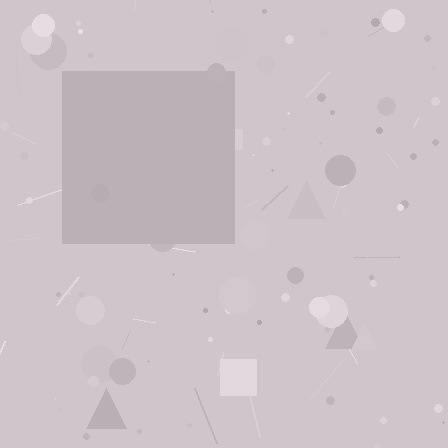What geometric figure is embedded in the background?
A square is embedded in the background.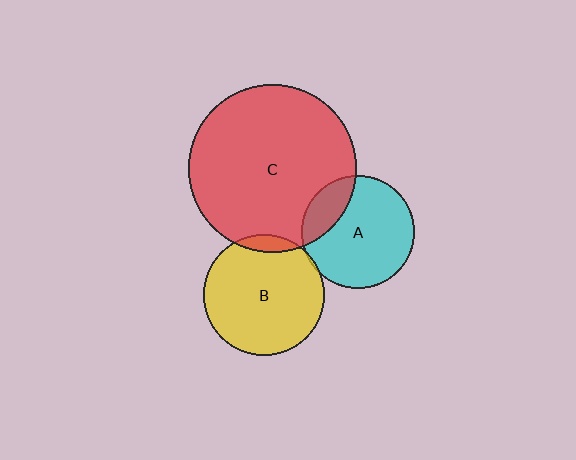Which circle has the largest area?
Circle C (red).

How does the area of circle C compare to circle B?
Approximately 1.9 times.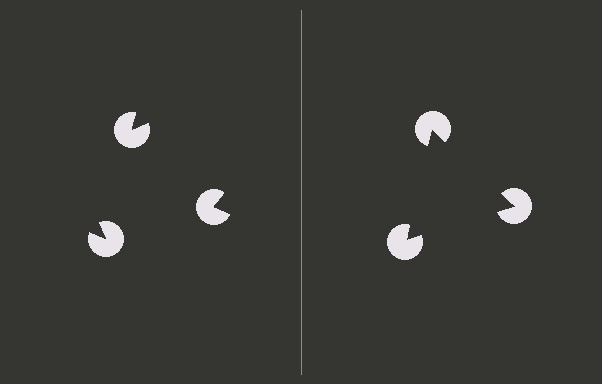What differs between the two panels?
The pac-man discs are positioned identically on both sides; only the wedge orientations differ. On the right they align to a triangle; on the left they are misaligned.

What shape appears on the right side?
An illusory triangle.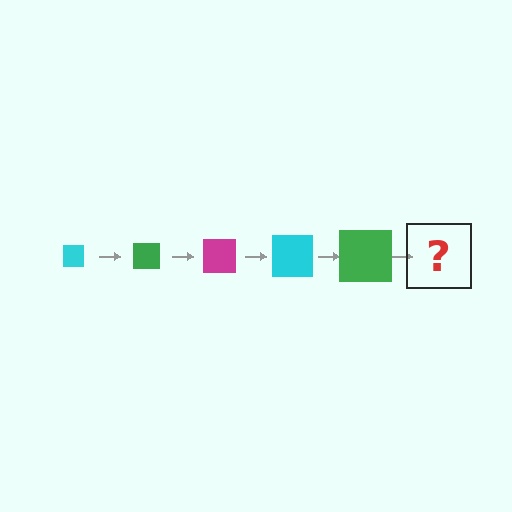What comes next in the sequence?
The next element should be a magenta square, larger than the previous one.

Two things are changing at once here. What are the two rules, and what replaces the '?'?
The two rules are that the square grows larger each step and the color cycles through cyan, green, and magenta. The '?' should be a magenta square, larger than the previous one.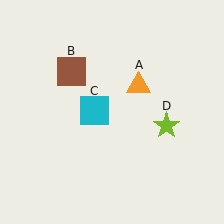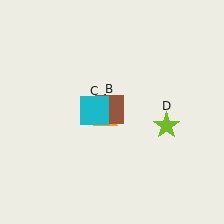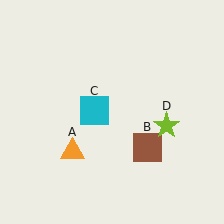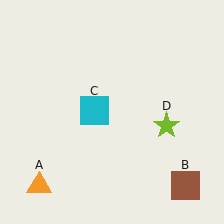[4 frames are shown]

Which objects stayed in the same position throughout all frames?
Cyan square (object C) and lime star (object D) remained stationary.